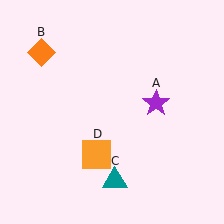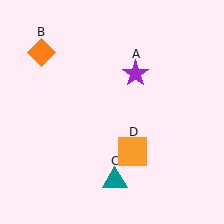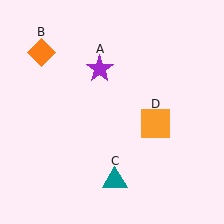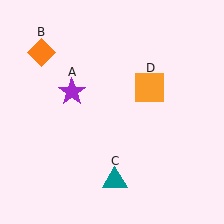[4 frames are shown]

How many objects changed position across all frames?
2 objects changed position: purple star (object A), orange square (object D).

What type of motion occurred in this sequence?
The purple star (object A), orange square (object D) rotated counterclockwise around the center of the scene.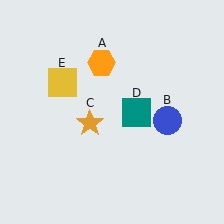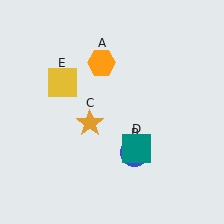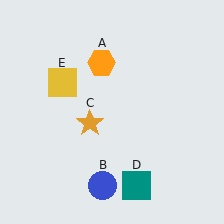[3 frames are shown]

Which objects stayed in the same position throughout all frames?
Orange hexagon (object A) and orange star (object C) and yellow square (object E) remained stationary.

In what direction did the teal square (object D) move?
The teal square (object D) moved down.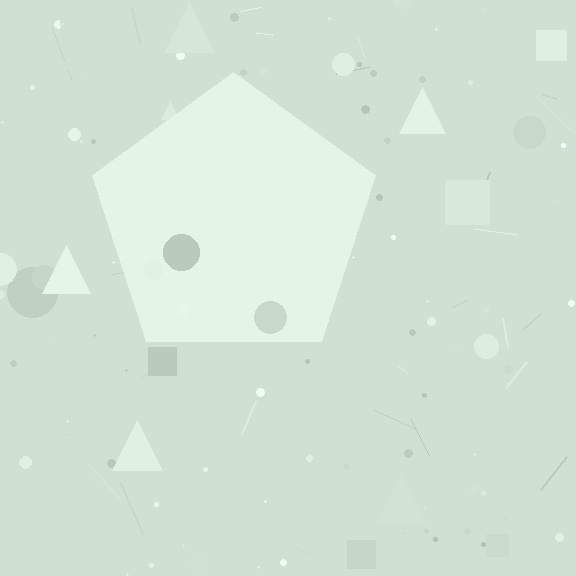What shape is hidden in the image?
A pentagon is hidden in the image.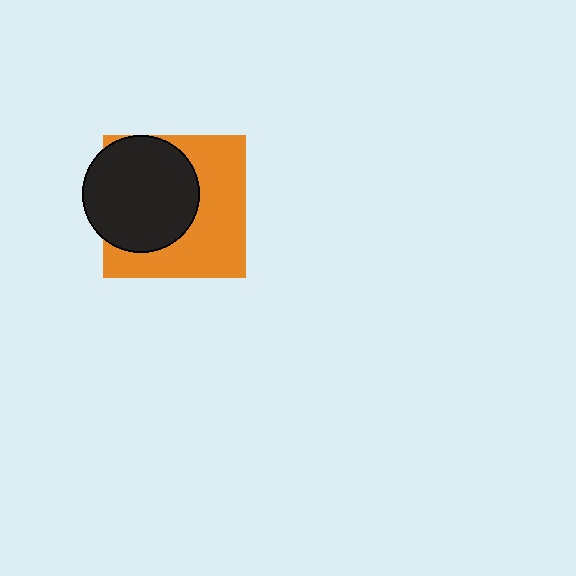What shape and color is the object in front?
The object in front is a black circle.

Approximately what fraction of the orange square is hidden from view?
Roughly 47% of the orange square is hidden behind the black circle.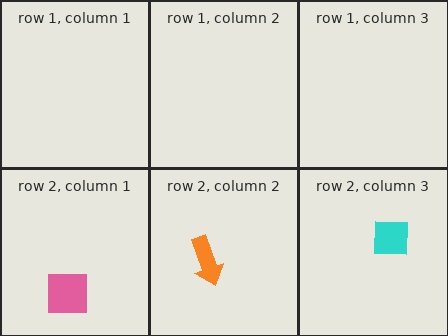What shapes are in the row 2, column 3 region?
The cyan square.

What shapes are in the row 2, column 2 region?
The orange arrow.